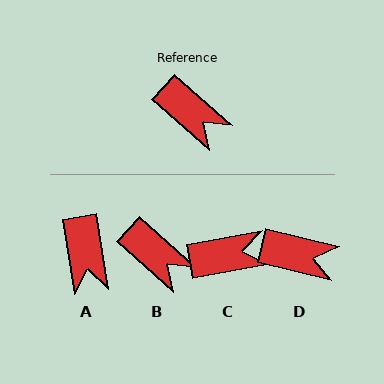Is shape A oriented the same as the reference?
No, it is off by about 40 degrees.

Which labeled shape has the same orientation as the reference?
B.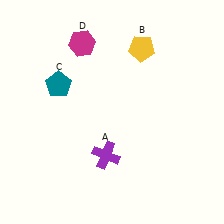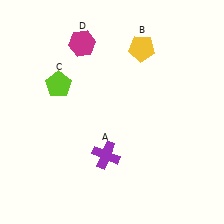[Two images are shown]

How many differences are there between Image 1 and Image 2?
There is 1 difference between the two images.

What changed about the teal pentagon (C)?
In Image 1, C is teal. In Image 2, it changed to lime.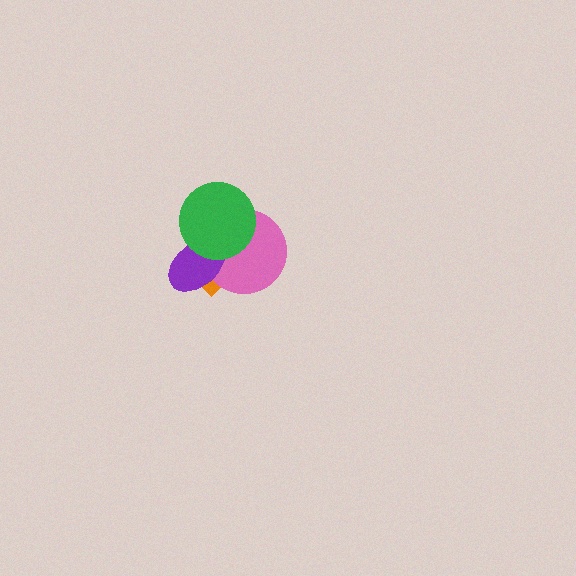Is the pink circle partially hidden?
Yes, it is partially covered by another shape.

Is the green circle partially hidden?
No, no other shape covers it.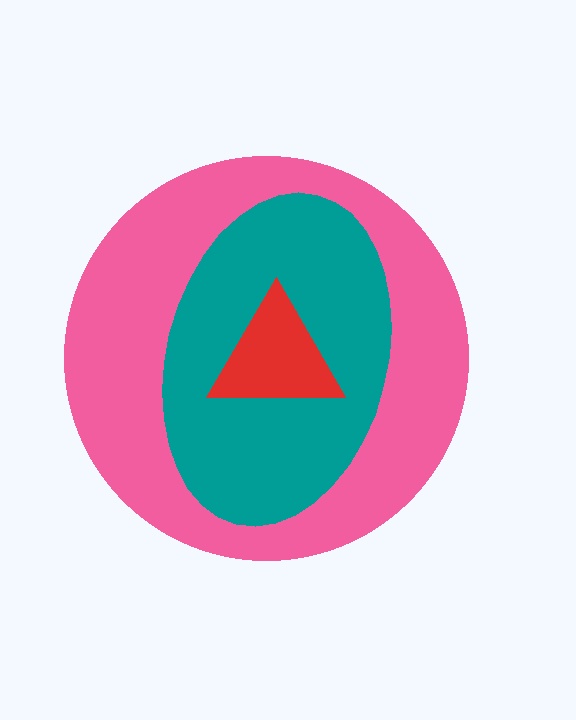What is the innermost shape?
The red triangle.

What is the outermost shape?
The pink circle.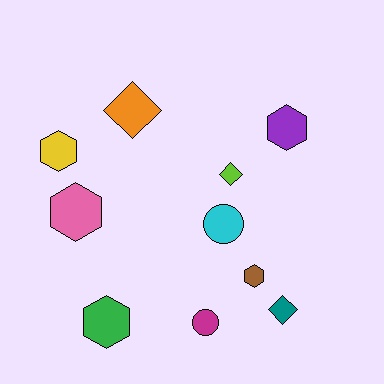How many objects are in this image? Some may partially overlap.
There are 10 objects.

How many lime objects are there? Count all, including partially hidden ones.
There is 1 lime object.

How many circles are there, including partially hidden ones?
There are 2 circles.